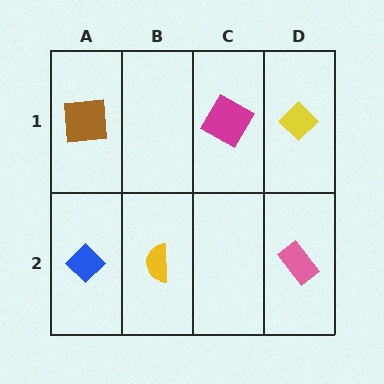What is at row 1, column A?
A brown square.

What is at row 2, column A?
A blue diamond.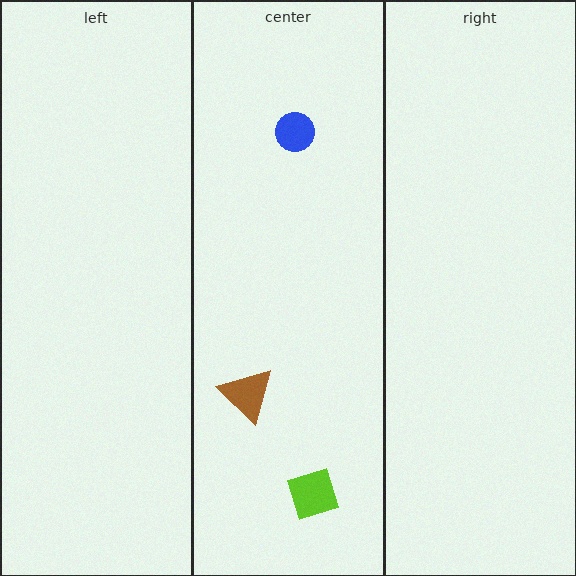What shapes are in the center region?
The brown triangle, the lime square, the blue circle.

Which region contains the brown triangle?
The center region.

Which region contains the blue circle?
The center region.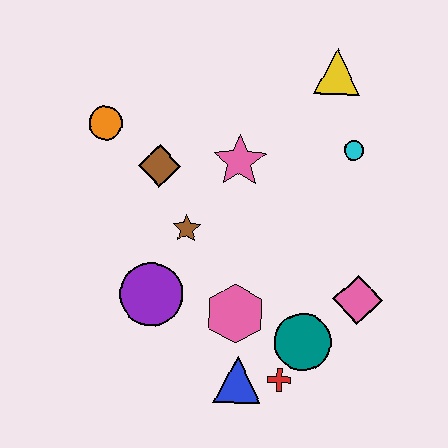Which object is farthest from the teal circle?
The orange circle is farthest from the teal circle.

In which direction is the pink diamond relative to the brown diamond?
The pink diamond is to the right of the brown diamond.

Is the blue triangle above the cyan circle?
No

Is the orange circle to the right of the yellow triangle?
No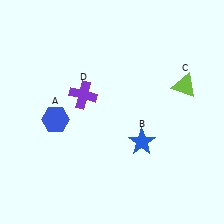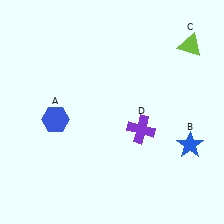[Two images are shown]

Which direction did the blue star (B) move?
The blue star (B) moved right.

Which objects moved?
The objects that moved are: the blue star (B), the lime triangle (C), the purple cross (D).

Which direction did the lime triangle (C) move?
The lime triangle (C) moved up.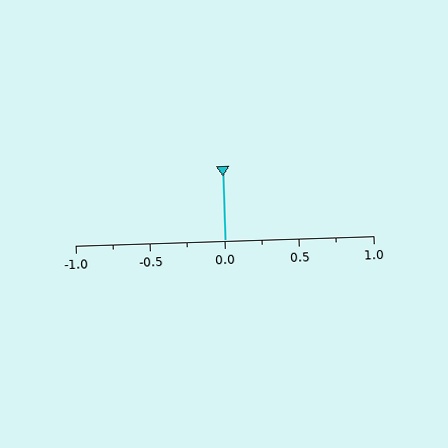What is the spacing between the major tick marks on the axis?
The major ticks are spaced 0.5 apart.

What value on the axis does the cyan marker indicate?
The marker indicates approximately 0.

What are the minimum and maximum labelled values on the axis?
The axis runs from -1.0 to 1.0.